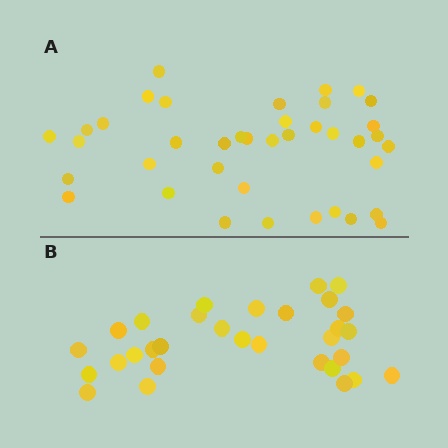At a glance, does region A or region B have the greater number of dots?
Region A (the top region) has more dots.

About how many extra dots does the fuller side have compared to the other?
Region A has roughly 8 or so more dots than region B.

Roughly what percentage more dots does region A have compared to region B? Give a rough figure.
About 25% more.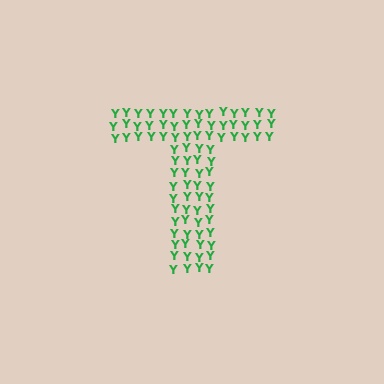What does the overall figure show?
The overall figure shows the letter T.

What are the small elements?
The small elements are letter Y's.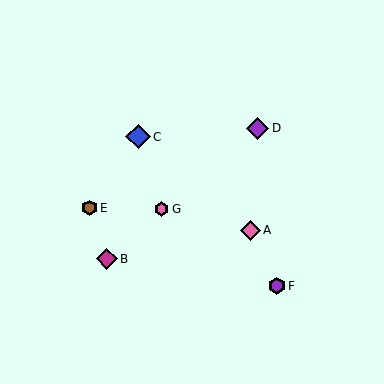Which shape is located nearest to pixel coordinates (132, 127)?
The blue diamond (labeled C) at (138, 137) is nearest to that location.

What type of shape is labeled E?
Shape E is a brown hexagon.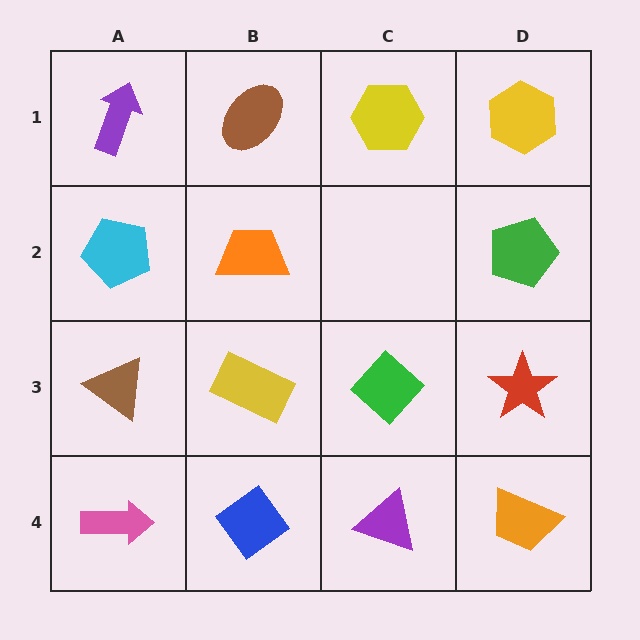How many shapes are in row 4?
4 shapes.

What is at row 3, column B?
A yellow rectangle.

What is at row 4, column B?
A blue diamond.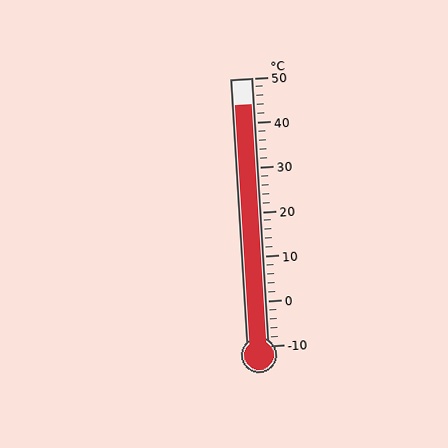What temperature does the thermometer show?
The thermometer shows approximately 44°C.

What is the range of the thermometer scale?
The thermometer scale ranges from -10°C to 50°C.